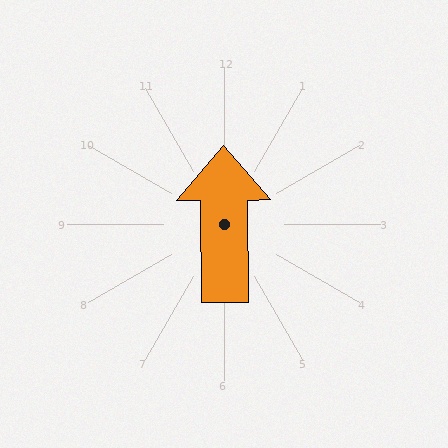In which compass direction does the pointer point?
North.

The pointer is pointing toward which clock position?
Roughly 12 o'clock.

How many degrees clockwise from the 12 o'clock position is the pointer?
Approximately 359 degrees.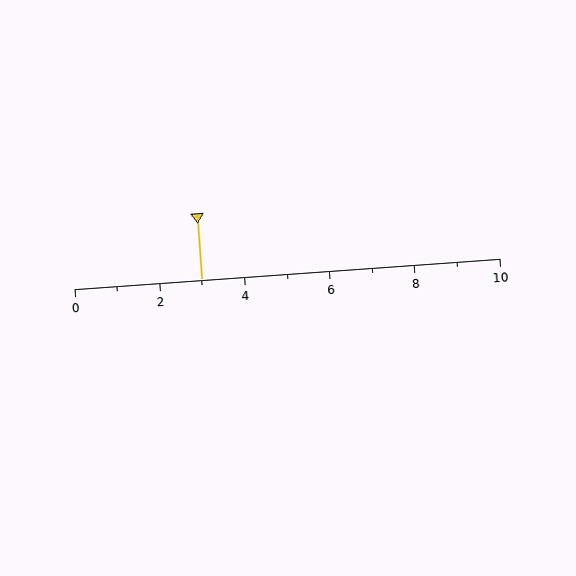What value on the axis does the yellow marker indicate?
The marker indicates approximately 3.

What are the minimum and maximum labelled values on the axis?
The axis runs from 0 to 10.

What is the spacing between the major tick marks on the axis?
The major ticks are spaced 2 apart.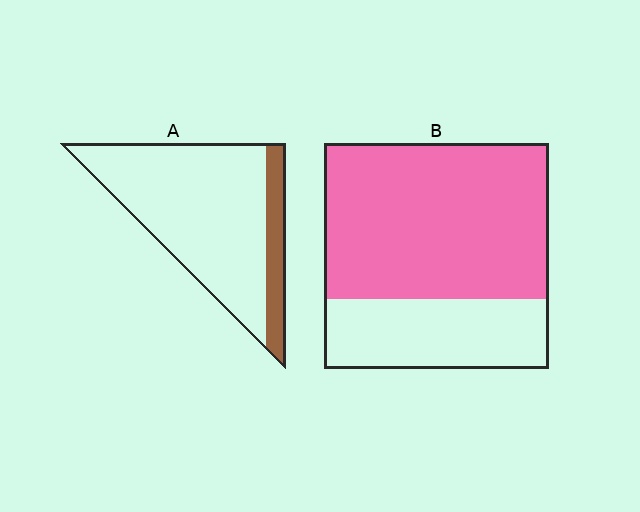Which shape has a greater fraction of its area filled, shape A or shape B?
Shape B.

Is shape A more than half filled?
No.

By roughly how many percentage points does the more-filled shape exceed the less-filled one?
By roughly 50 percentage points (B over A).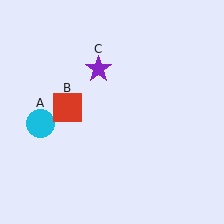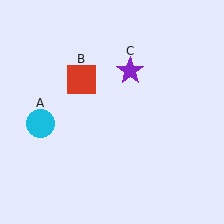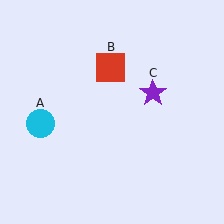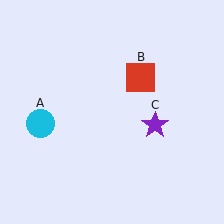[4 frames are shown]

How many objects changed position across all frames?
2 objects changed position: red square (object B), purple star (object C).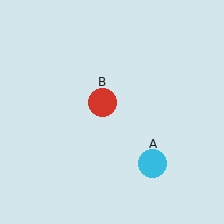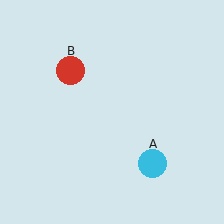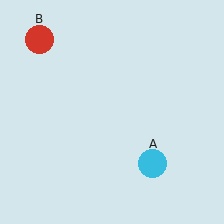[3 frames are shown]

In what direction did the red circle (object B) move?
The red circle (object B) moved up and to the left.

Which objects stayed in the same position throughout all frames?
Cyan circle (object A) remained stationary.